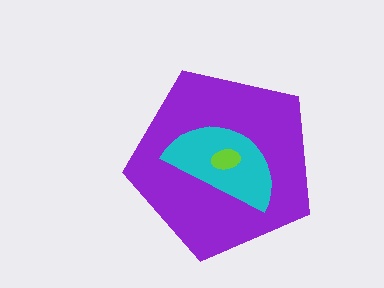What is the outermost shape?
The purple pentagon.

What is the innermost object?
The lime ellipse.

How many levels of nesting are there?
3.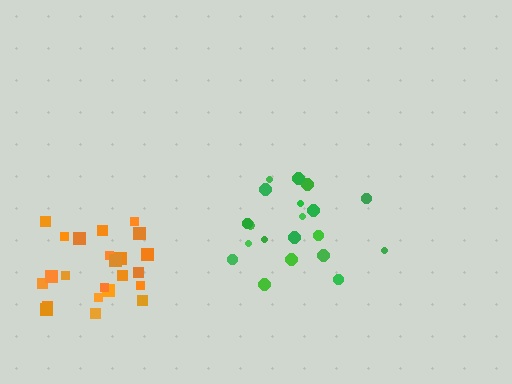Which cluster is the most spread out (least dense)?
Green.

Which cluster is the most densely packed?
Orange.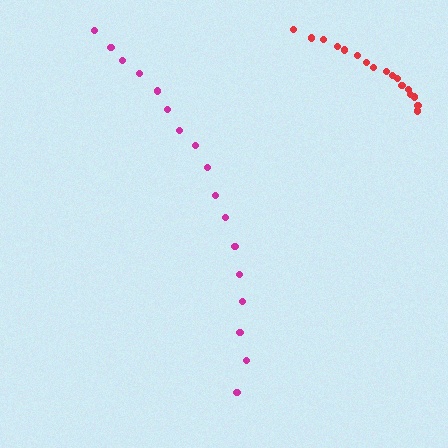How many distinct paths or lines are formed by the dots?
There are 2 distinct paths.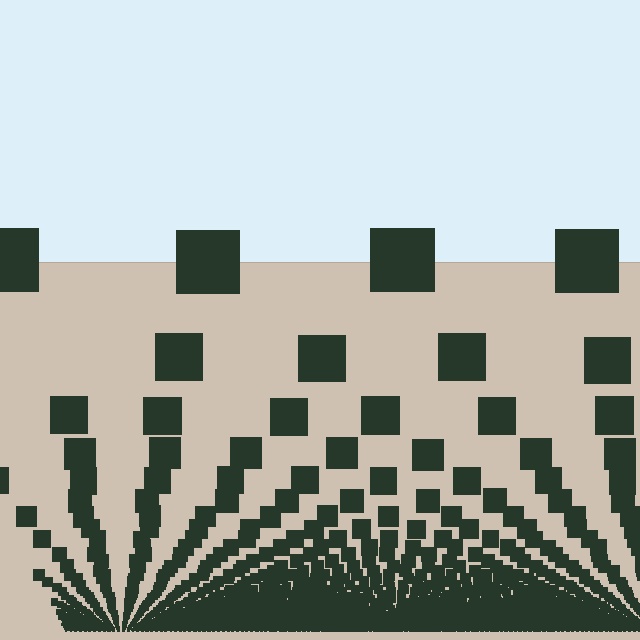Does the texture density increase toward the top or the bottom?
Density increases toward the bottom.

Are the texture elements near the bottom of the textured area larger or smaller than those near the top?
Smaller. The gradient is inverted — elements near the bottom are smaller and denser.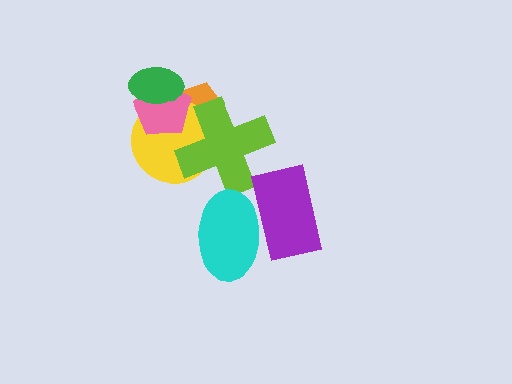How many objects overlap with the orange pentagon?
4 objects overlap with the orange pentagon.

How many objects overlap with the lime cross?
2 objects overlap with the lime cross.